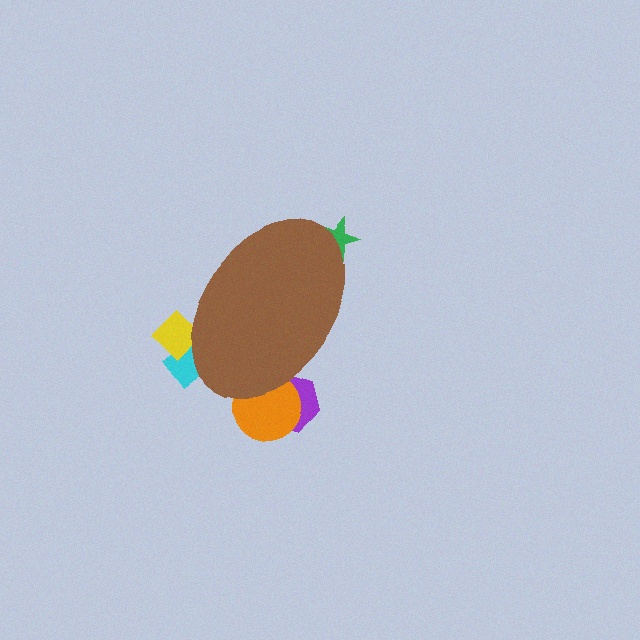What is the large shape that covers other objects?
A brown ellipse.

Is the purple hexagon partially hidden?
Yes, the purple hexagon is partially hidden behind the brown ellipse.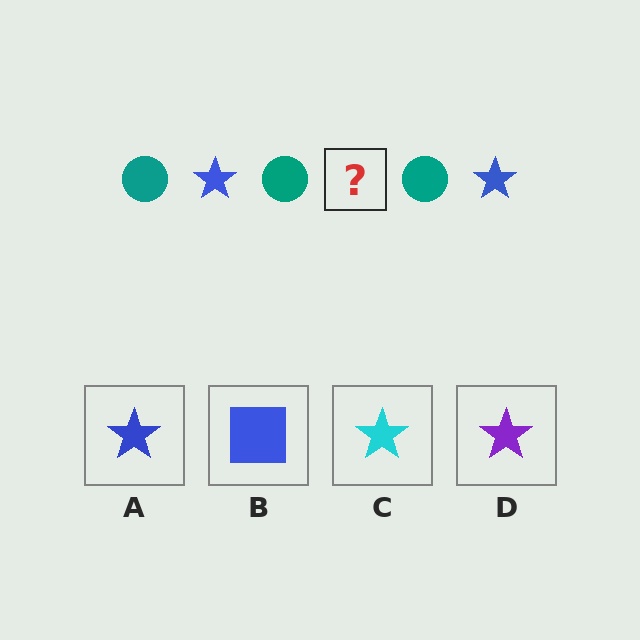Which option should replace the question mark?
Option A.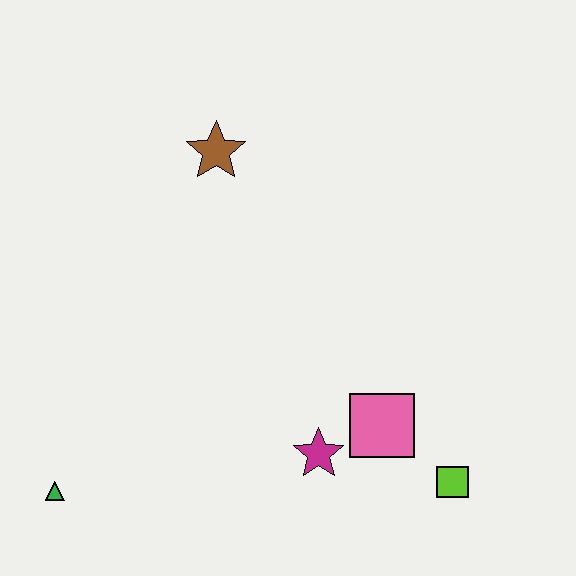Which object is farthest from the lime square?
The brown star is farthest from the lime square.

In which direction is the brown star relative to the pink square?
The brown star is above the pink square.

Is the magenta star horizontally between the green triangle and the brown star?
No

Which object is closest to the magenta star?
The pink square is closest to the magenta star.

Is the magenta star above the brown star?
No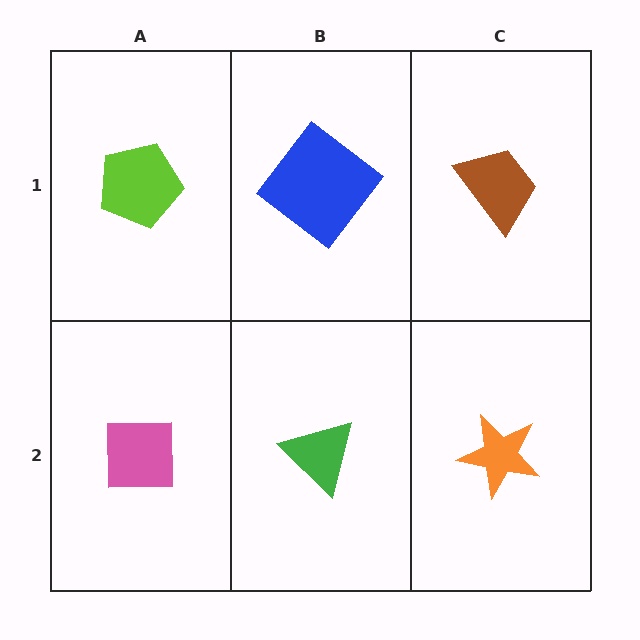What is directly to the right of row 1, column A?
A blue diamond.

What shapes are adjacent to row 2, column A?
A lime pentagon (row 1, column A), a green triangle (row 2, column B).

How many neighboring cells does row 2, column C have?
2.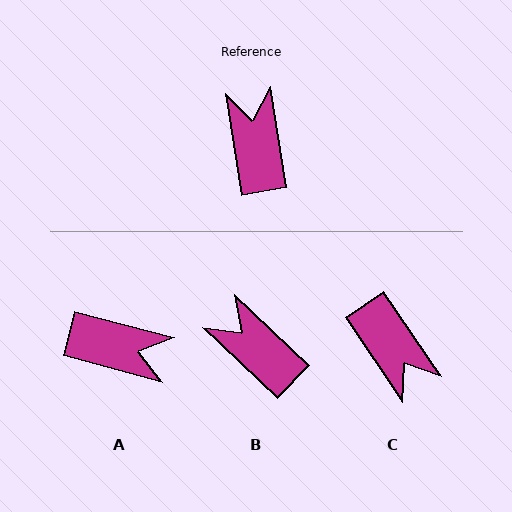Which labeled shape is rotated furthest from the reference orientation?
C, about 155 degrees away.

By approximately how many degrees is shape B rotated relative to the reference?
Approximately 37 degrees counter-clockwise.